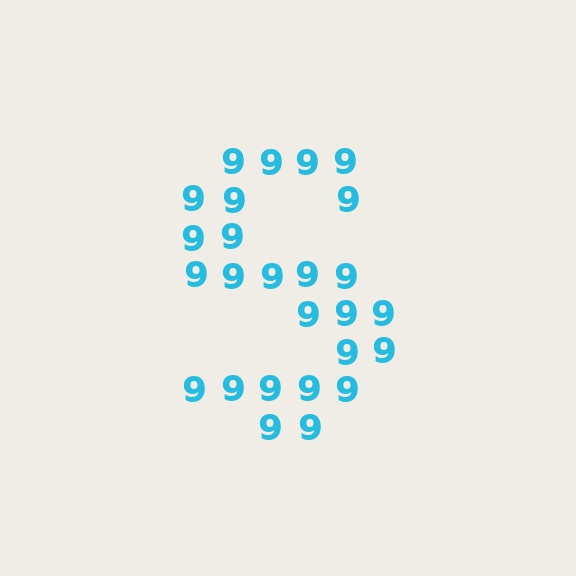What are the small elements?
The small elements are digit 9's.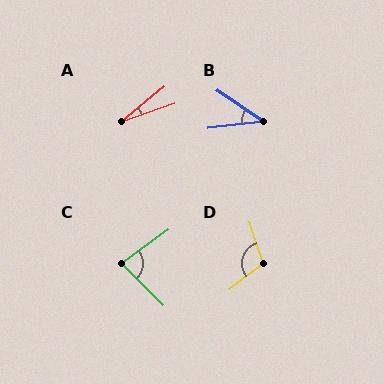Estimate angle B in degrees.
Approximately 41 degrees.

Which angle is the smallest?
A, at approximately 20 degrees.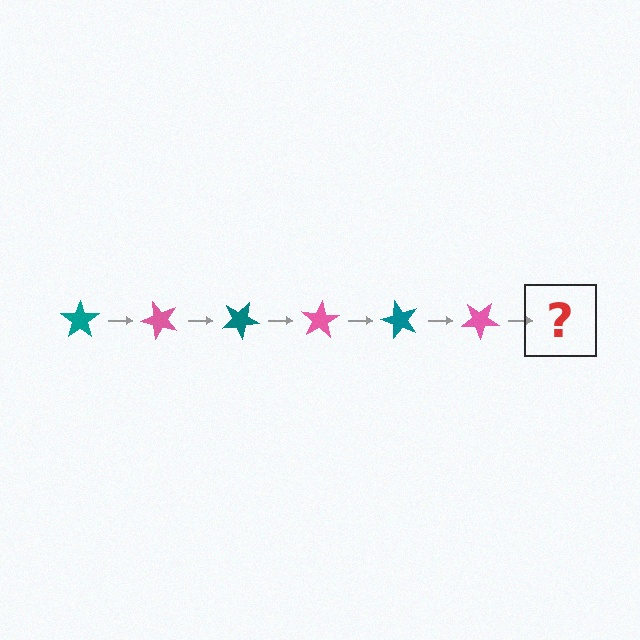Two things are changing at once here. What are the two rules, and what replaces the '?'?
The two rules are that it rotates 50 degrees each step and the color cycles through teal and pink. The '?' should be a teal star, rotated 300 degrees from the start.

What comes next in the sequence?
The next element should be a teal star, rotated 300 degrees from the start.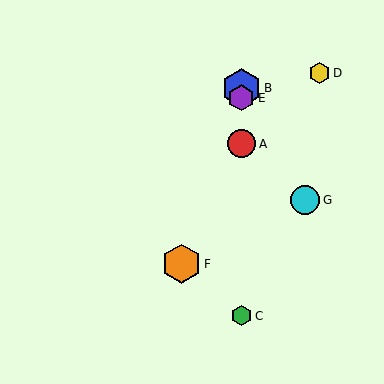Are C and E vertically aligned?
Yes, both are at x≈241.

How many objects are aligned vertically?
4 objects (A, B, C, E) are aligned vertically.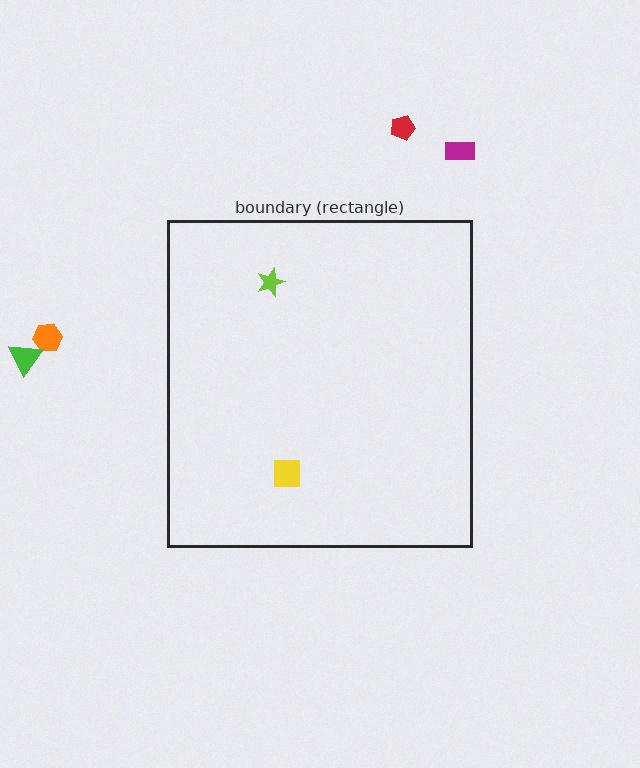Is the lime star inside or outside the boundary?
Inside.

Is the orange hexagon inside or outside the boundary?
Outside.